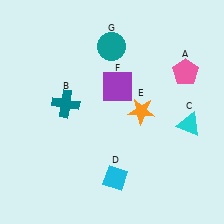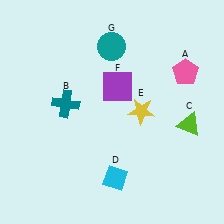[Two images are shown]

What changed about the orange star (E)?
In Image 1, E is orange. In Image 2, it changed to yellow.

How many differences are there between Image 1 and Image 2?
There are 2 differences between the two images.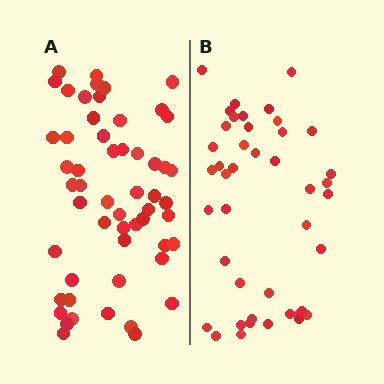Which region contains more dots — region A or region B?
Region A (the left region) has more dots.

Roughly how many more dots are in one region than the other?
Region A has roughly 12 or so more dots than region B.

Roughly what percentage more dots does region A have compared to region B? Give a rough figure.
About 30% more.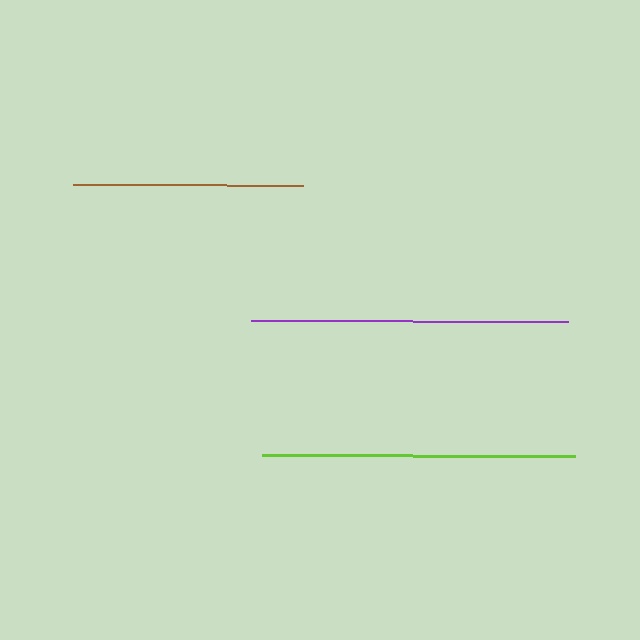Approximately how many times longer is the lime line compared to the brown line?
The lime line is approximately 1.4 times the length of the brown line.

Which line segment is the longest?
The purple line is the longest at approximately 318 pixels.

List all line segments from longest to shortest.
From longest to shortest: purple, lime, brown.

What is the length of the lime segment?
The lime segment is approximately 313 pixels long.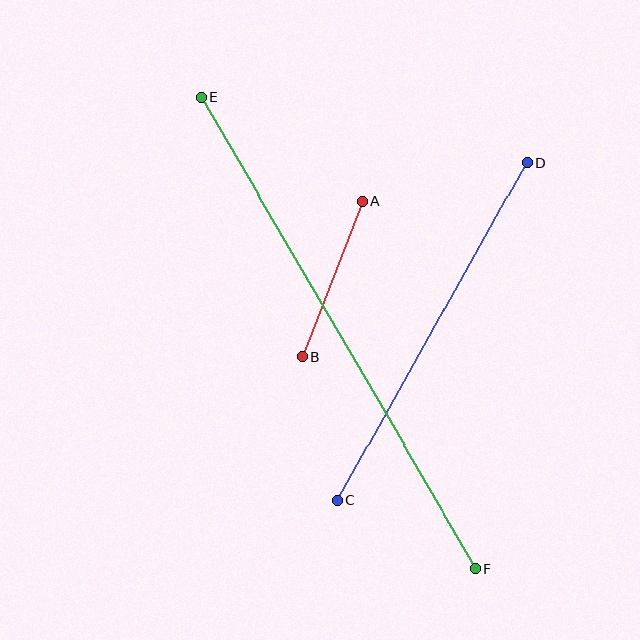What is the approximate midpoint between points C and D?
The midpoint is at approximately (432, 331) pixels.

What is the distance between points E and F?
The distance is approximately 545 pixels.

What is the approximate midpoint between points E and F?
The midpoint is at approximately (338, 332) pixels.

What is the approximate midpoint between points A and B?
The midpoint is at approximately (332, 279) pixels.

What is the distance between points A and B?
The distance is approximately 166 pixels.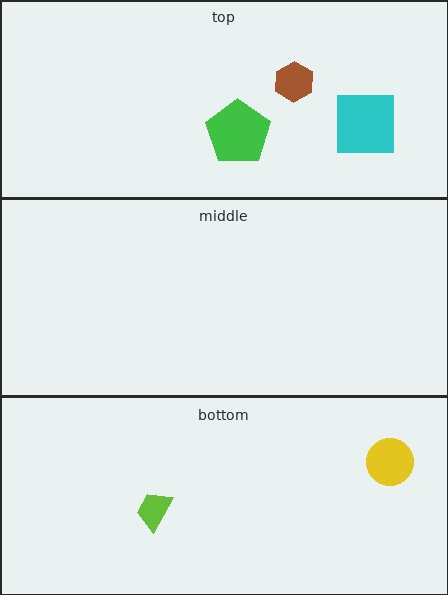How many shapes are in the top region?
3.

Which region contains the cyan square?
The top region.